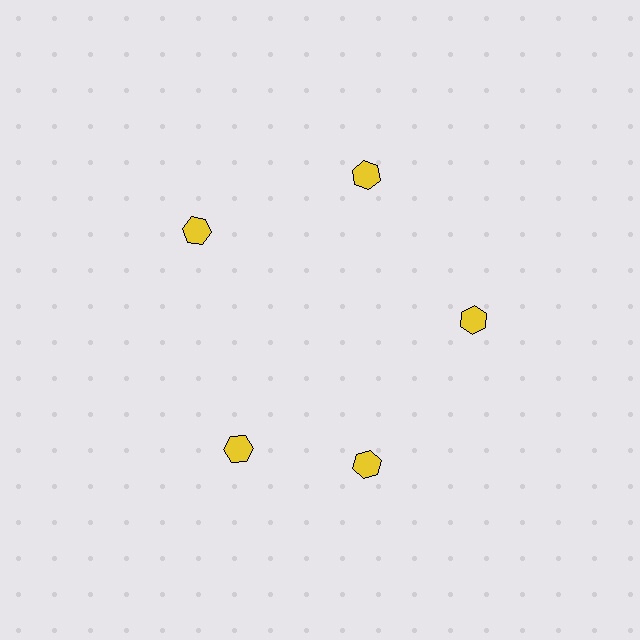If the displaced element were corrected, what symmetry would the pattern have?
It would have 5-fold rotational symmetry — the pattern would map onto itself every 72 degrees.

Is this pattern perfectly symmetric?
No. The 5 yellow hexagons are arranged in a ring, but one element near the 8 o'clock position is rotated out of alignment along the ring, breaking the 5-fold rotational symmetry.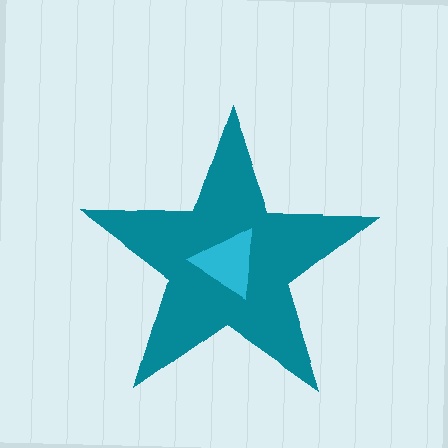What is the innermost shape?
The cyan triangle.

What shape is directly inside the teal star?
The cyan triangle.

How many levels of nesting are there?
2.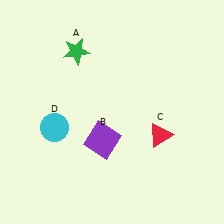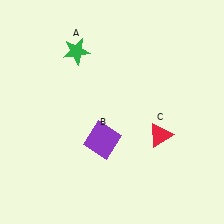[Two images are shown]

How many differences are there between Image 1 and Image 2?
There is 1 difference between the two images.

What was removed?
The cyan circle (D) was removed in Image 2.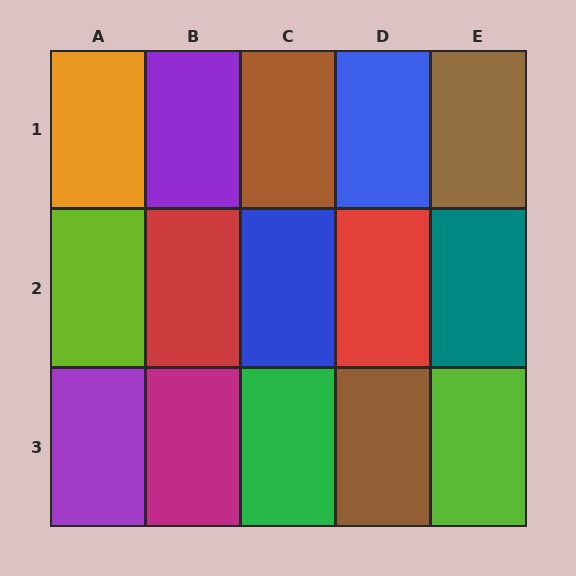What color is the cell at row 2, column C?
Blue.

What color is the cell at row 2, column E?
Teal.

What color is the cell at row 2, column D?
Red.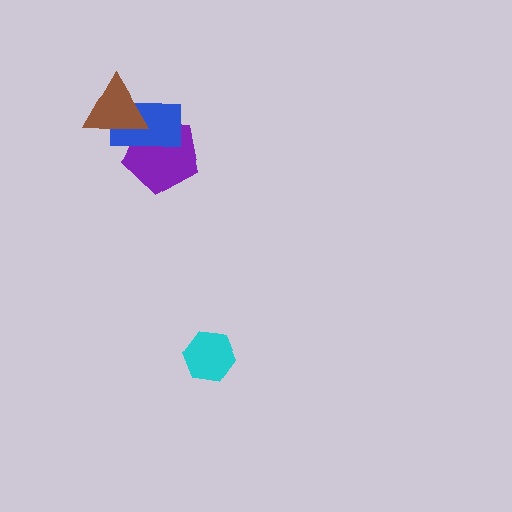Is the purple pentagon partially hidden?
Yes, it is partially covered by another shape.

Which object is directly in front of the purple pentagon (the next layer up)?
The blue rectangle is directly in front of the purple pentagon.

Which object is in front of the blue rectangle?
The brown triangle is in front of the blue rectangle.